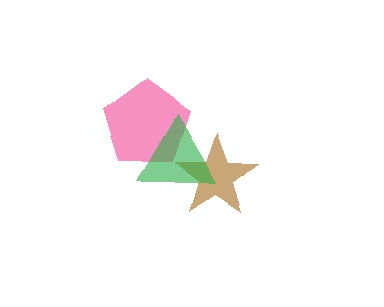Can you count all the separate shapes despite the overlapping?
Yes, there are 3 separate shapes.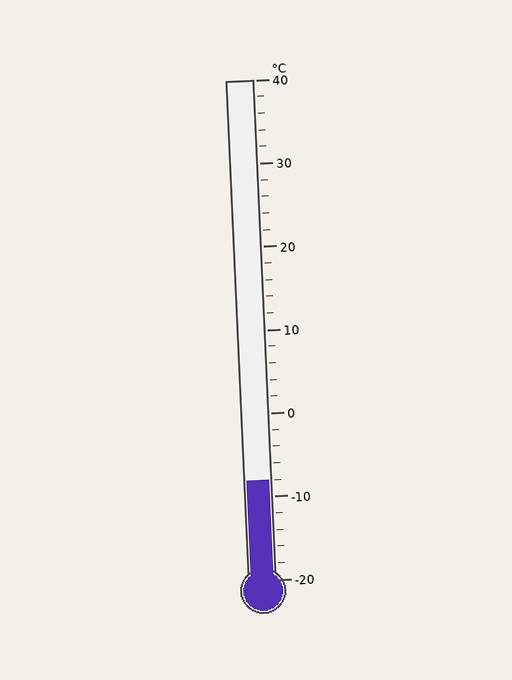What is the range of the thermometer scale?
The thermometer scale ranges from -20°C to 40°C.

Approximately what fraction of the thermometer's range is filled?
The thermometer is filled to approximately 20% of its range.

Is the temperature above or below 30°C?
The temperature is below 30°C.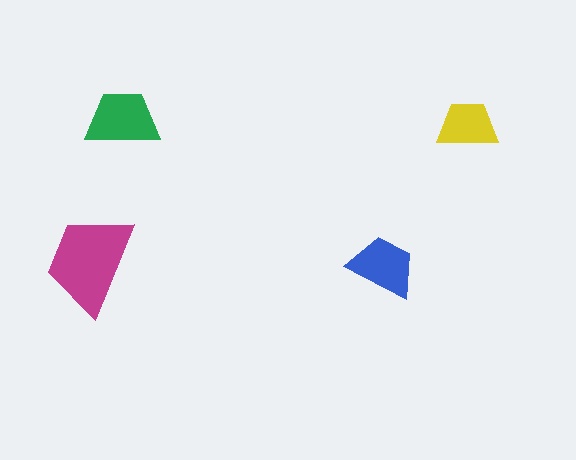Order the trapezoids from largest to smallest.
the magenta one, the green one, the blue one, the yellow one.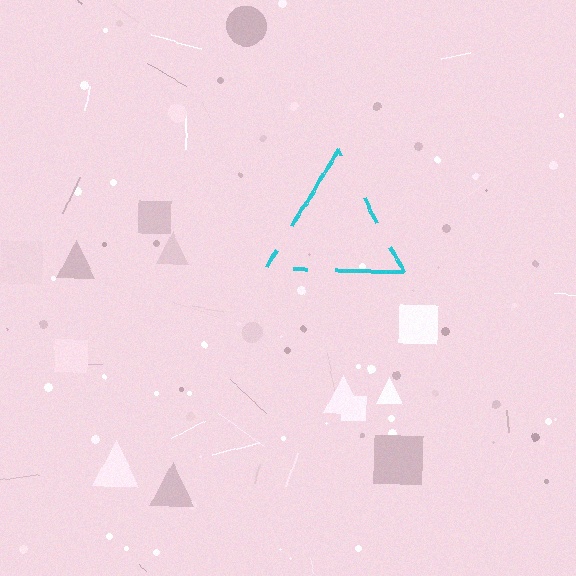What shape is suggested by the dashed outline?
The dashed outline suggests a triangle.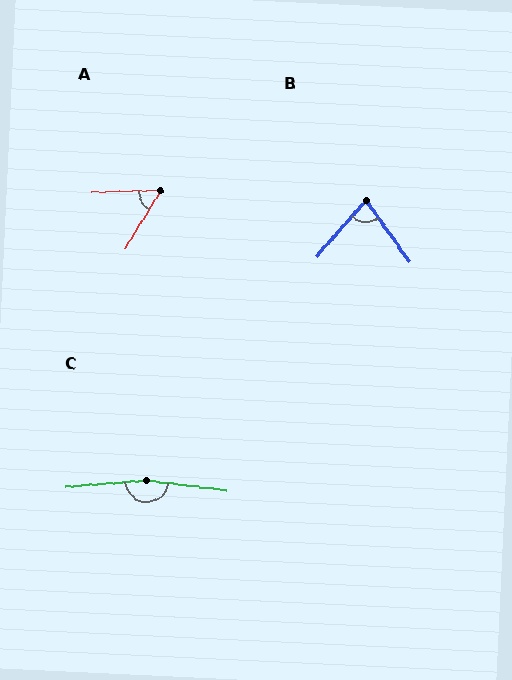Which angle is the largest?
C, at approximately 168 degrees.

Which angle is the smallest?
A, at approximately 56 degrees.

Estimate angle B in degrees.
Approximately 76 degrees.